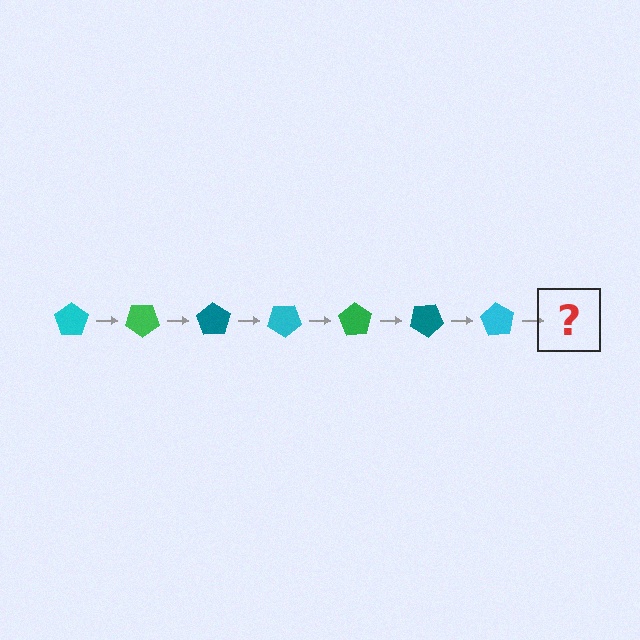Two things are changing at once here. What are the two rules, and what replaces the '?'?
The two rules are that it rotates 35 degrees each step and the color cycles through cyan, green, and teal. The '?' should be a green pentagon, rotated 245 degrees from the start.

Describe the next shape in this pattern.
It should be a green pentagon, rotated 245 degrees from the start.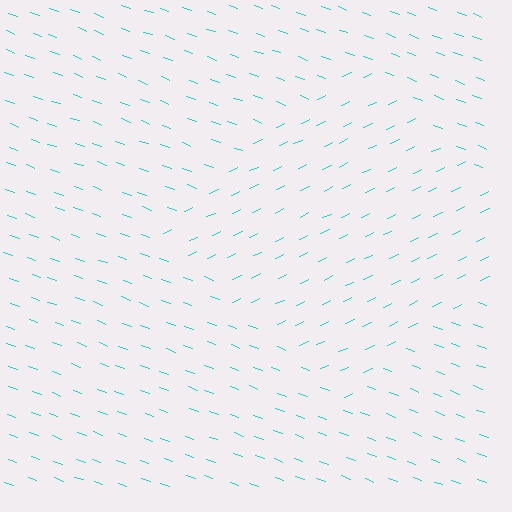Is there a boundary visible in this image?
Yes, there is a texture boundary formed by a change in line orientation.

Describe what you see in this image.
The image is filled with small cyan line segments. A diamond region in the image has lines oriented differently from the surrounding lines, creating a visible texture boundary.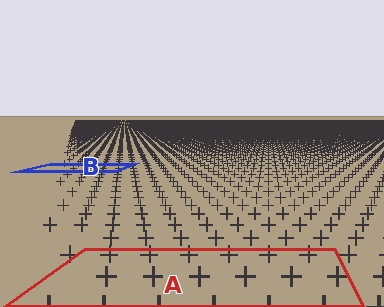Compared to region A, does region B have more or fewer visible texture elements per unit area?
Region B has more texture elements per unit area — they are packed more densely because it is farther away.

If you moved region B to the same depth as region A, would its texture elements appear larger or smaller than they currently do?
They would appear larger. At a closer depth, the same texture elements are projected at a bigger on-screen size.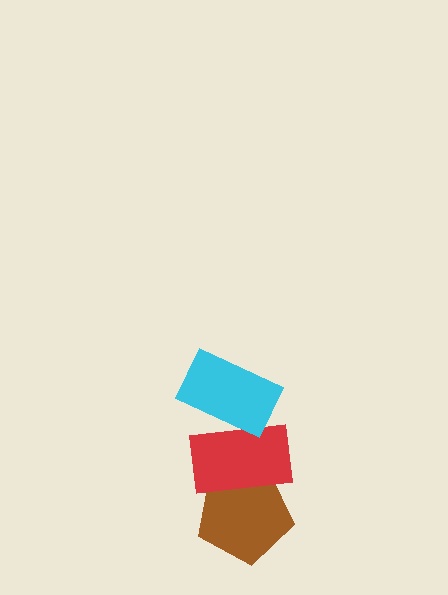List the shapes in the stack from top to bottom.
From top to bottom: the cyan rectangle, the red rectangle, the brown pentagon.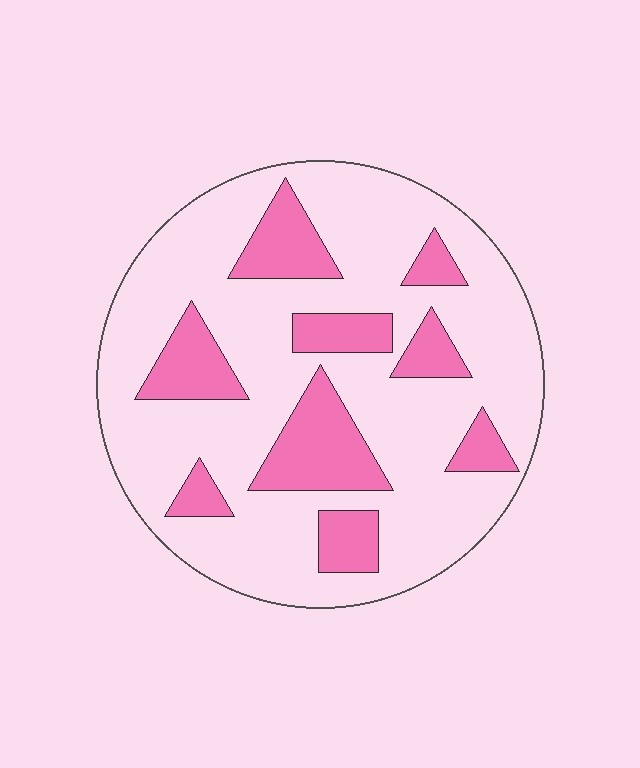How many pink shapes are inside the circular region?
9.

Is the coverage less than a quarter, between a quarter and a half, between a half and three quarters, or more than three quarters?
Less than a quarter.